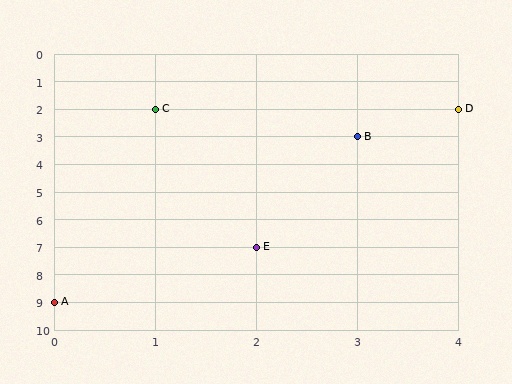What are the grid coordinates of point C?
Point C is at grid coordinates (1, 2).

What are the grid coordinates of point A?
Point A is at grid coordinates (0, 9).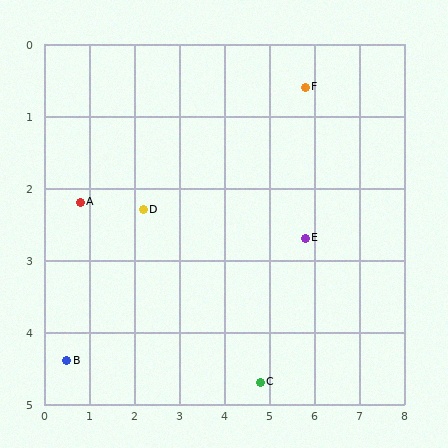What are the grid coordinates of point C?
Point C is at approximately (4.8, 4.7).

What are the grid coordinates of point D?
Point D is at approximately (2.2, 2.3).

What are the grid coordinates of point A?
Point A is at approximately (0.8, 2.2).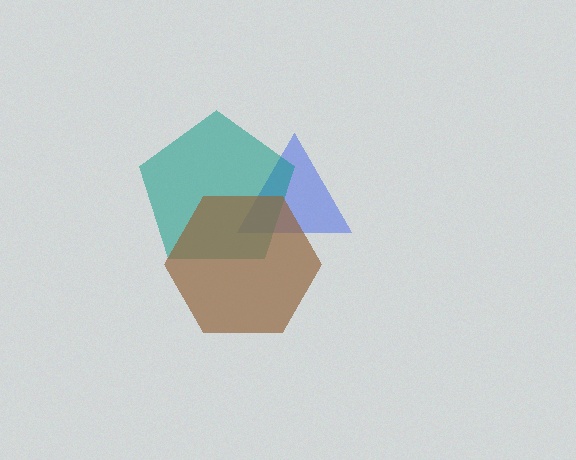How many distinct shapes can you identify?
There are 3 distinct shapes: a blue triangle, a teal pentagon, a brown hexagon.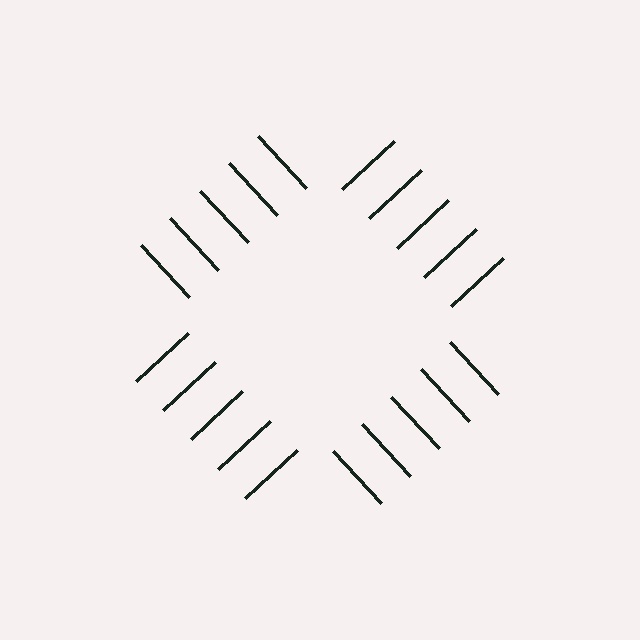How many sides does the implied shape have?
4 sides — the line-ends trace a square.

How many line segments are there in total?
20 — 5 along each of the 4 edges.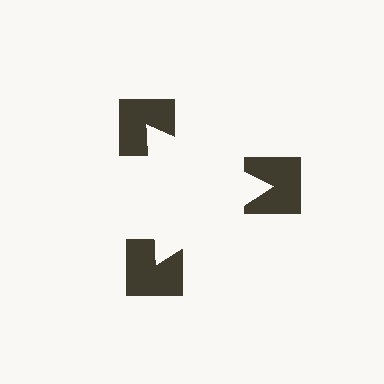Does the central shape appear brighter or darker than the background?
It typically appears slightly brighter than the background, even though no actual brightness change is drawn.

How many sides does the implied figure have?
3 sides.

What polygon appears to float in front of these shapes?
An illusory triangle — its edges are inferred from the aligned wedge cuts in the notched squares, not physically drawn.